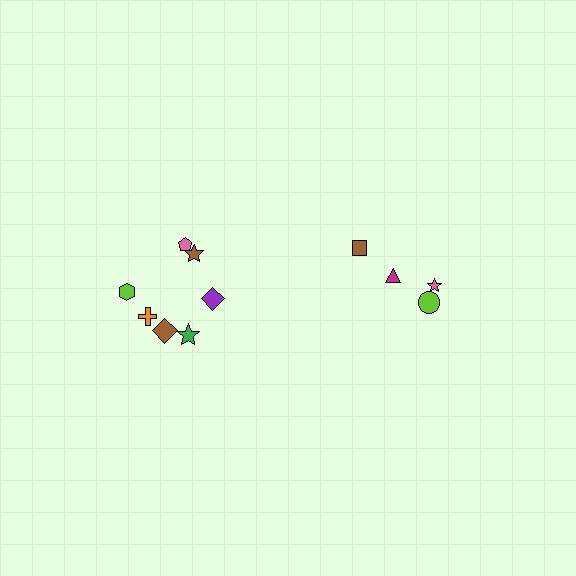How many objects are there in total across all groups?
There are 11 objects.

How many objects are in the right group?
There are 4 objects.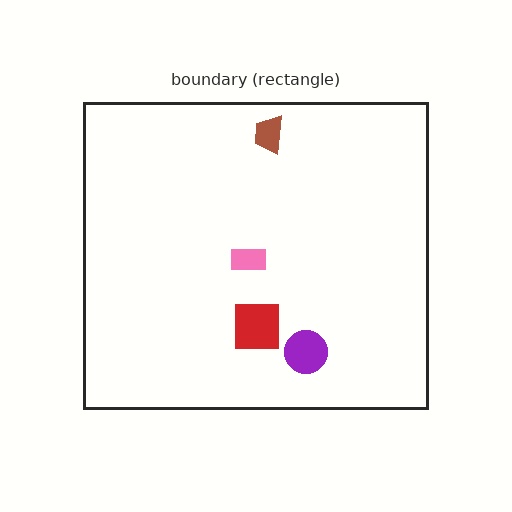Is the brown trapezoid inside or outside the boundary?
Inside.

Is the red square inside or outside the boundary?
Inside.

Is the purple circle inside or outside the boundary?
Inside.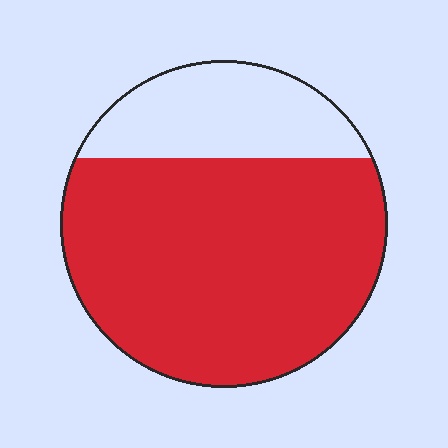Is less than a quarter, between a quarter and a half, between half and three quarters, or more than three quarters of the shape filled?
Between half and three quarters.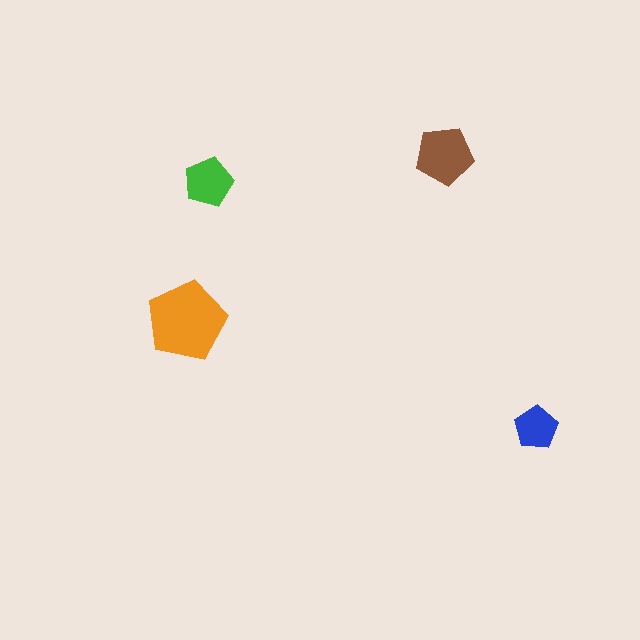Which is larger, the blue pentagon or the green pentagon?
The green one.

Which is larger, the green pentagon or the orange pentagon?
The orange one.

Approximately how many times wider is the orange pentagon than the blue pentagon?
About 2 times wider.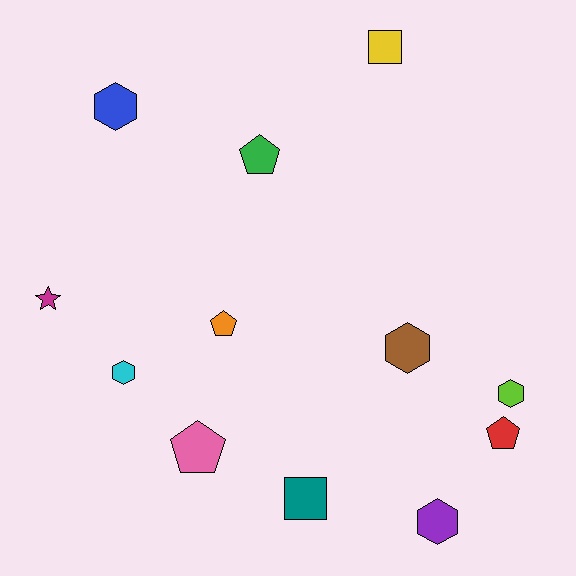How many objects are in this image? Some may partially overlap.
There are 12 objects.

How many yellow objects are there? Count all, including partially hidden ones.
There is 1 yellow object.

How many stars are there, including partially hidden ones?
There is 1 star.